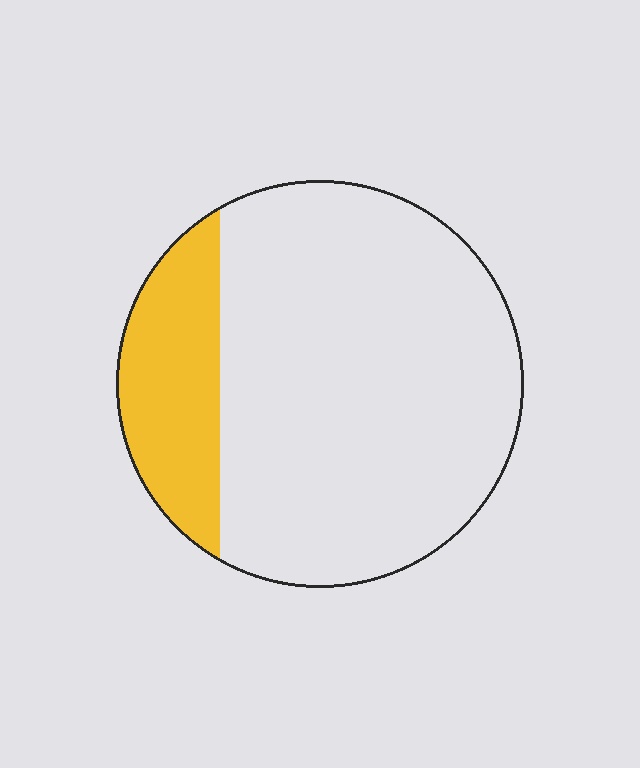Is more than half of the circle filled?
No.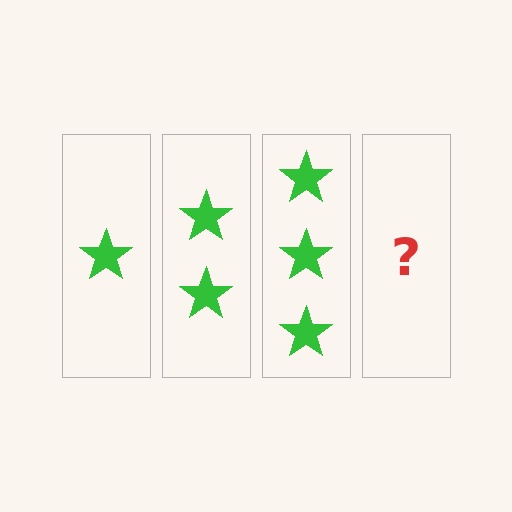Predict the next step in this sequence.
The next step is 4 stars.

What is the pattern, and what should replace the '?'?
The pattern is that each step adds one more star. The '?' should be 4 stars.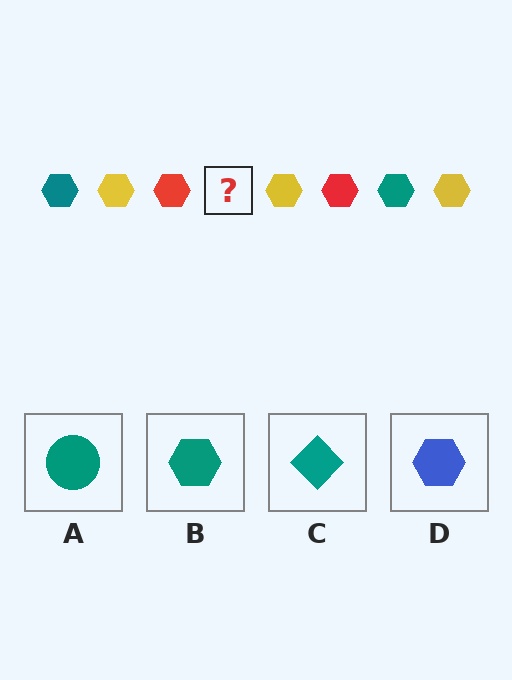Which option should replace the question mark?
Option B.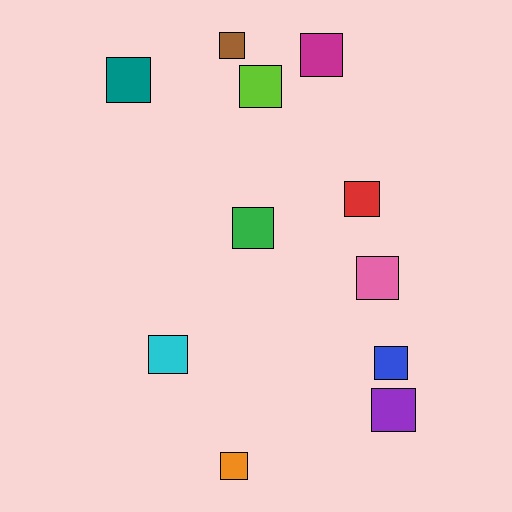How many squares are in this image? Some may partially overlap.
There are 11 squares.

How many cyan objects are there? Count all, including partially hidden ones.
There is 1 cyan object.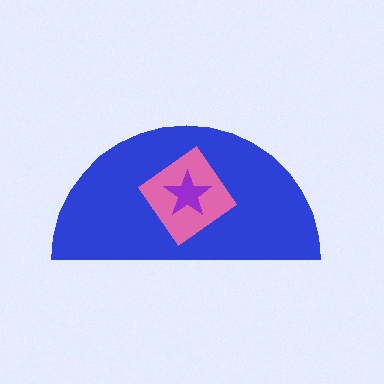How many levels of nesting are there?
3.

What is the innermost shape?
The purple star.